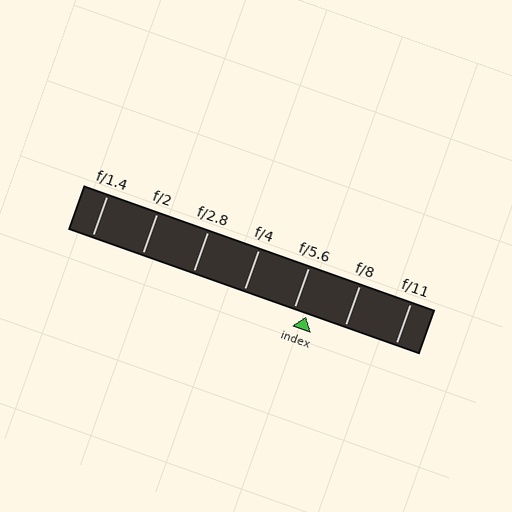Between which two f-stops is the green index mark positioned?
The index mark is between f/5.6 and f/8.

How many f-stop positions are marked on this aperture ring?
There are 7 f-stop positions marked.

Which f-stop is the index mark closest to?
The index mark is closest to f/5.6.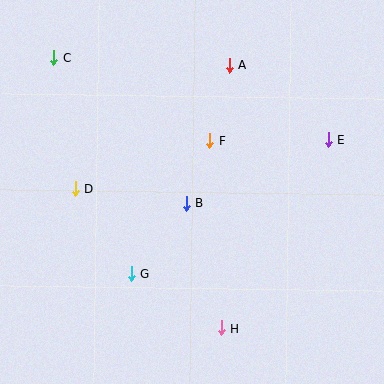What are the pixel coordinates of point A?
Point A is at (229, 65).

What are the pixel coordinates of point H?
Point H is at (221, 328).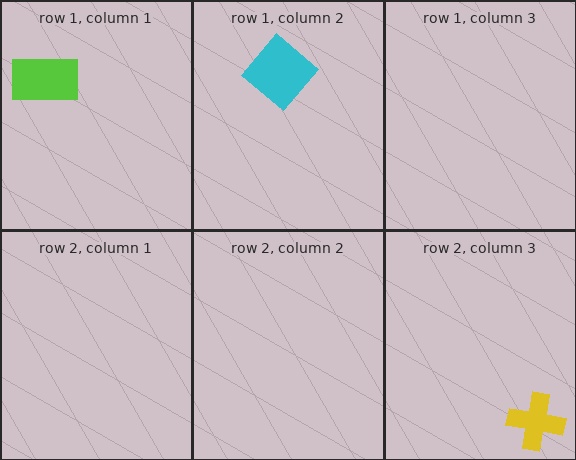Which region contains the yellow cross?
The row 2, column 3 region.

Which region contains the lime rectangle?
The row 1, column 1 region.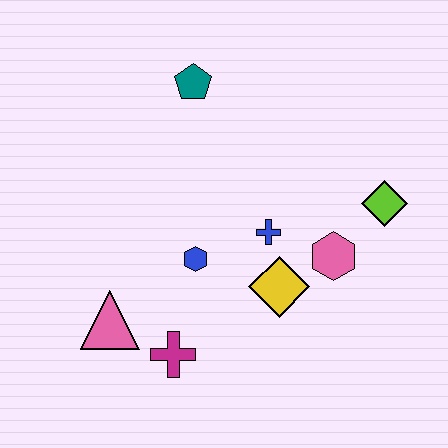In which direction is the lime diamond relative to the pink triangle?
The lime diamond is to the right of the pink triangle.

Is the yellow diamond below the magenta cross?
No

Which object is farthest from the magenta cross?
The teal pentagon is farthest from the magenta cross.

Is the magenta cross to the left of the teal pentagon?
Yes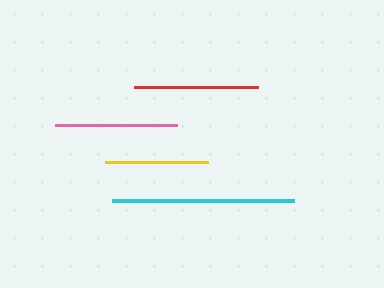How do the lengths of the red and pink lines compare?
The red and pink lines are approximately the same length.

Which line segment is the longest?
The cyan line is the longest at approximately 181 pixels.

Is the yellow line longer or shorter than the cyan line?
The cyan line is longer than the yellow line.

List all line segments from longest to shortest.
From longest to shortest: cyan, red, pink, yellow.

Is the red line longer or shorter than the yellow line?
The red line is longer than the yellow line.